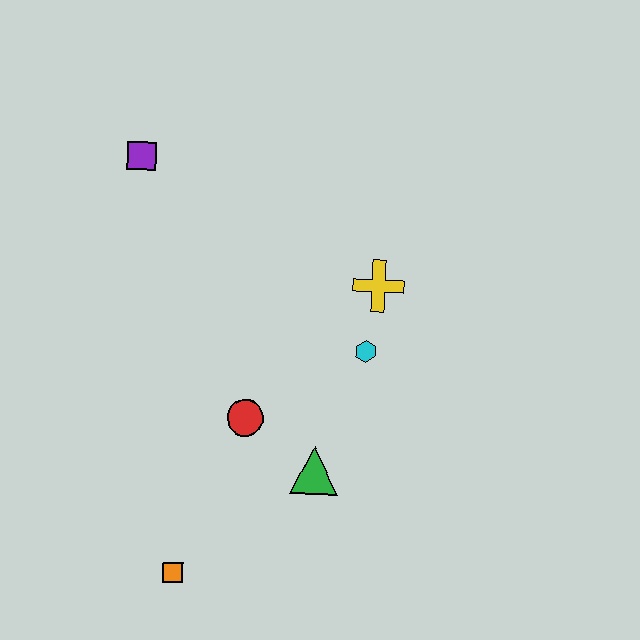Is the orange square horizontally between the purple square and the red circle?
Yes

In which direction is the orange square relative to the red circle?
The orange square is below the red circle.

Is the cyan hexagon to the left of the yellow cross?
Yes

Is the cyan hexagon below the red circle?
No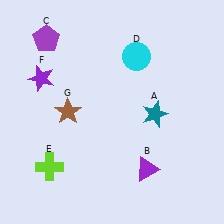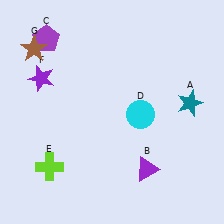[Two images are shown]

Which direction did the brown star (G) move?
The brown star (G) moved up.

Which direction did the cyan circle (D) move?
The cyan circle (D) moved down.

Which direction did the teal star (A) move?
The teal star (A) moved right.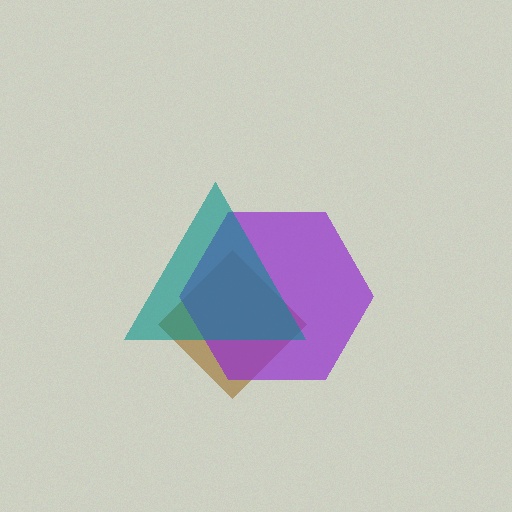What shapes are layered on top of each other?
The layered shapes are: a brown diamond, a purple hexagon, a teal triangle.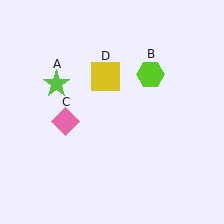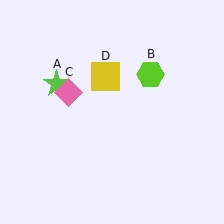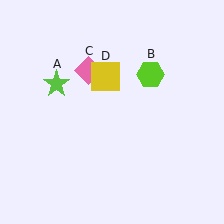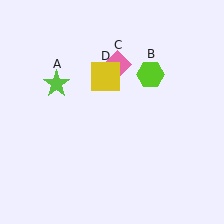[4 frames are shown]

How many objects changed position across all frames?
1 object changed position: pink diamond (object C).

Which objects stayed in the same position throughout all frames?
Lime star (object A) and lime hexagon (object B) and yellow square (object D) remained stationary.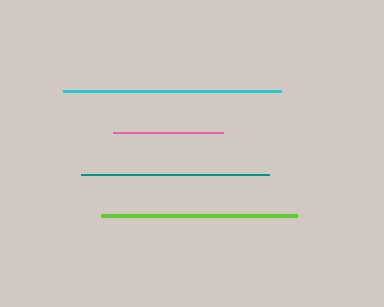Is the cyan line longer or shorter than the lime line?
The cyan line is longer than the lime line.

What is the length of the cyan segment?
The cyan segment is approximately 218 pixels long.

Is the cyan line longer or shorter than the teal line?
The cyan line is longer than the teal line.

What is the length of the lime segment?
The lime segment is approximately 196 pixels long.